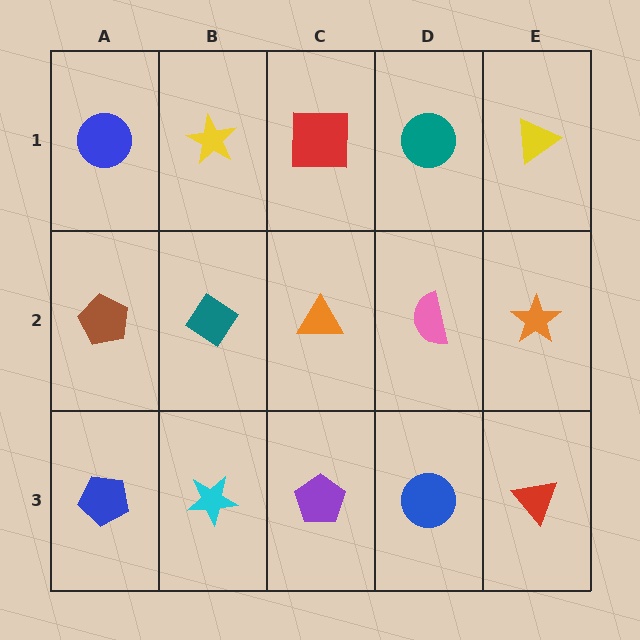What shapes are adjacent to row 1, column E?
An orange star (row 2, column E), a teal circle (row 1, column D).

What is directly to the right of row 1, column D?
A yellow triangle.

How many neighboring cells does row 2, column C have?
4.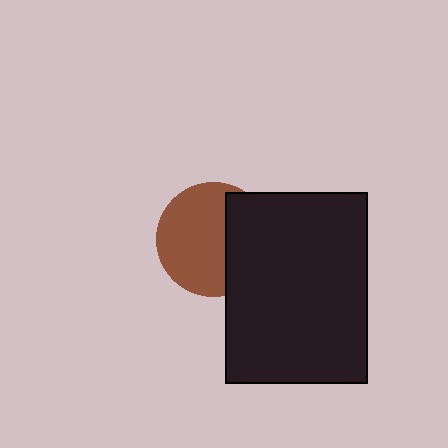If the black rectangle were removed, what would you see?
You would see the complete brown circle.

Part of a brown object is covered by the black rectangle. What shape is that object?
It is a circle.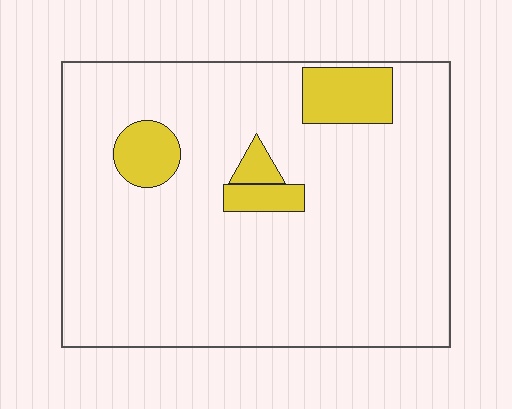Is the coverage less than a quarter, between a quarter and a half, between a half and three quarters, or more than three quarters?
Less than a quarter.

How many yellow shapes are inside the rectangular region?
4.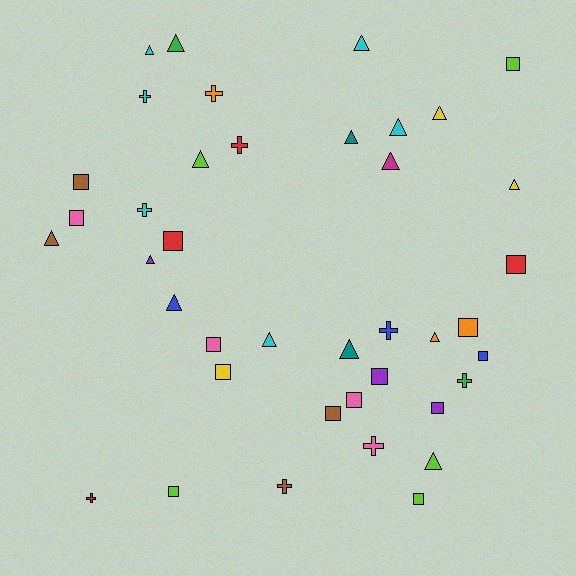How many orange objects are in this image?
There are 3 orange objects.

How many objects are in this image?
There are 40 objects.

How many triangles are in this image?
There are 16 triangles.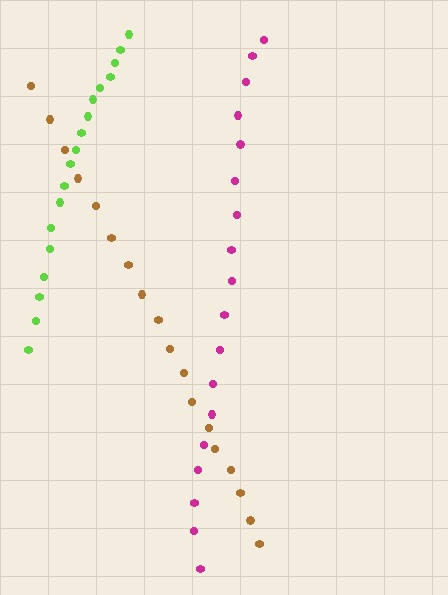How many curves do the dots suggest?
There are 3 distinct paths.